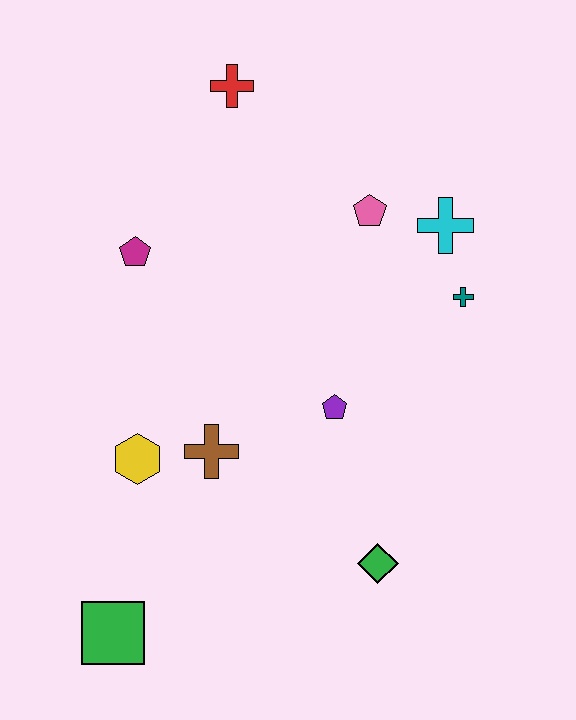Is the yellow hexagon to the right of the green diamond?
No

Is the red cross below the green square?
No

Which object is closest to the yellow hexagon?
The brown cross is closest to the yellow hexagon.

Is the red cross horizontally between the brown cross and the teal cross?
Yes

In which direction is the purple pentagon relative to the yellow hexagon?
The purple pentagon is to the right of the yellow hexagon.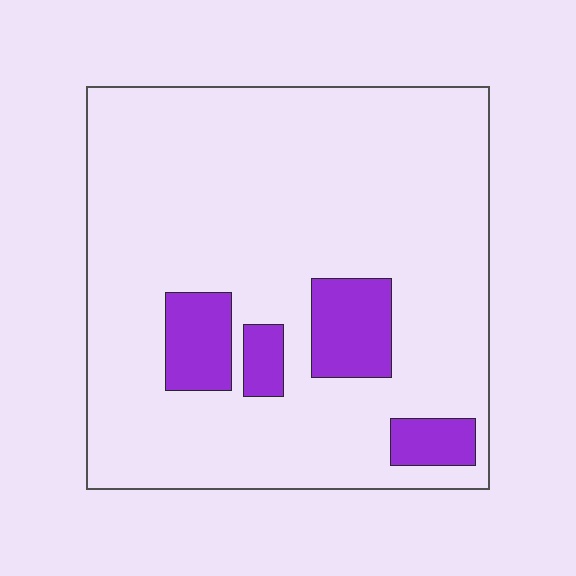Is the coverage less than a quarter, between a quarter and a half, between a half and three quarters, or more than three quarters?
Less than a quarter.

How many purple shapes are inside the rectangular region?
4.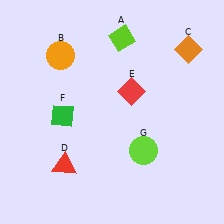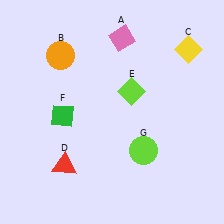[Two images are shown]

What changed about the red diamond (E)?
In Image 1, E is red. In Image 2, it changed to lime.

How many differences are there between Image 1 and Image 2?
There are 3 differences between the two images.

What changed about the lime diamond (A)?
In Image 1, A is lime. In Image 2, it changed to pink.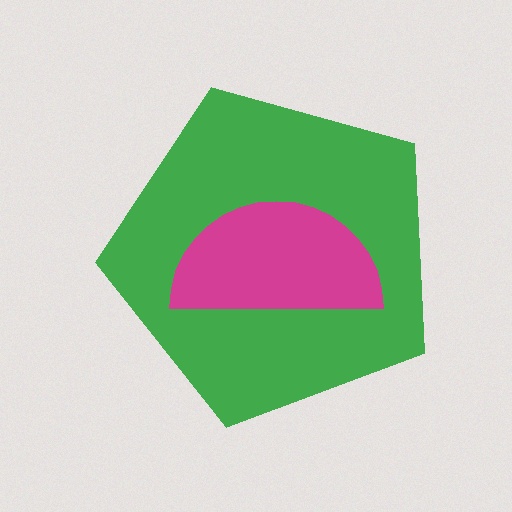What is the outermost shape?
The green pentagon.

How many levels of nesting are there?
2.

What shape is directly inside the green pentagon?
The magenta semicircle.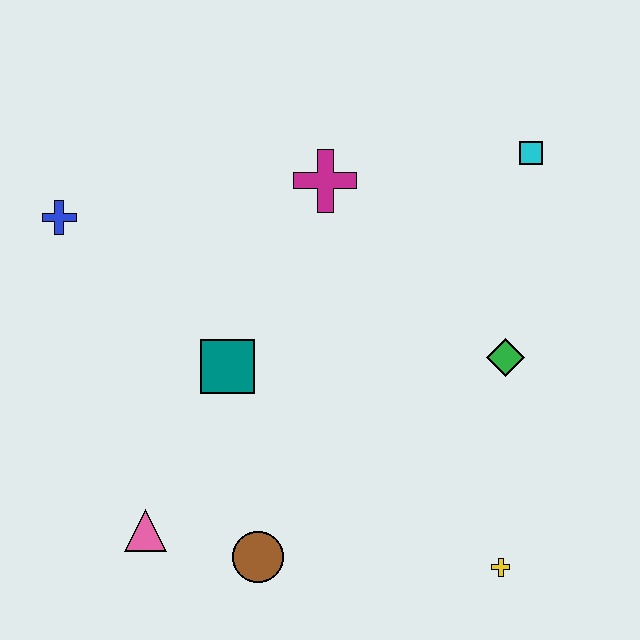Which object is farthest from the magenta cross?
The yellow cross is farthest from the magenta cross.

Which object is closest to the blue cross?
The teal square is closest to the blue cross.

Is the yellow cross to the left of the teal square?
No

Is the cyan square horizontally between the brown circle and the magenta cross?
No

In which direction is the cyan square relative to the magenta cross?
The cyan square is to the right of the magenta cross.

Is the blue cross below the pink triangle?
No